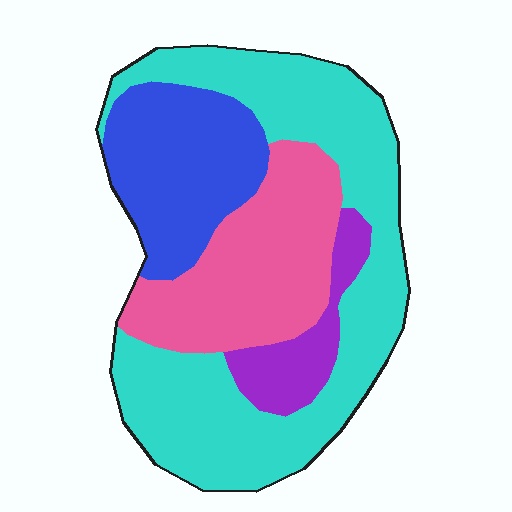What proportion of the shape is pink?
Pink covers about 25% of the shape.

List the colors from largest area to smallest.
From largest to smallest: cyan, pink, blue, purple.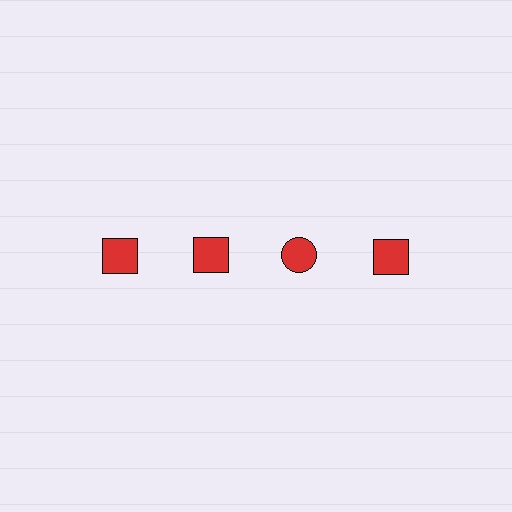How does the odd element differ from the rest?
It has a different shape: circle instead of square.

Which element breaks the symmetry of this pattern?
The red circle in the top row, center column breaks the symmetry. All other shapes are red squares.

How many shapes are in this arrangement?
There are 4 shapes arranged in a grid pattern.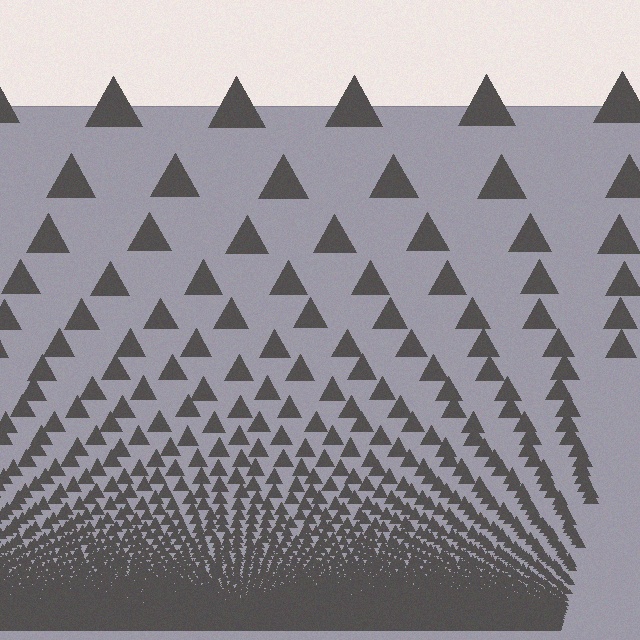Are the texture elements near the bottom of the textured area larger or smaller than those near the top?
Smaller. The gradient is inverted — elements near the bottom are smaller and denser.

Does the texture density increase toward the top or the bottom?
Density increases toward the bottom.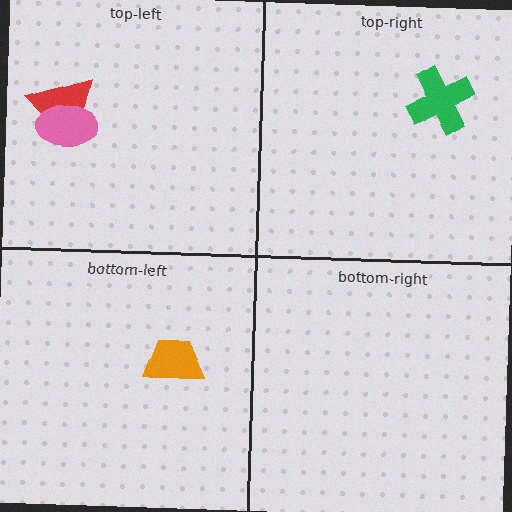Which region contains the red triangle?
The top-left region.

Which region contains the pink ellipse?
The top-left region.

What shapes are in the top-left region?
The red triangle, the pink ellipse.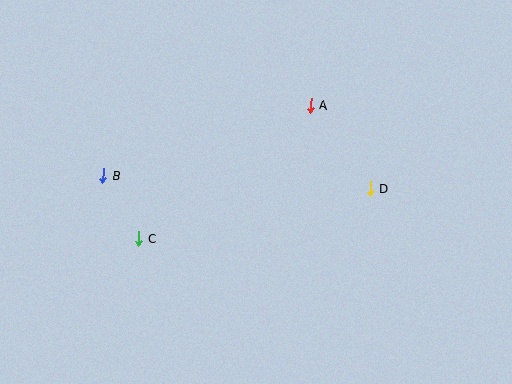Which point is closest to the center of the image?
Point A at (310, 105) is closest to the center.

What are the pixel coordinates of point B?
Point B is at (103, 176).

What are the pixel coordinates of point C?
Point C is at (139, 238).